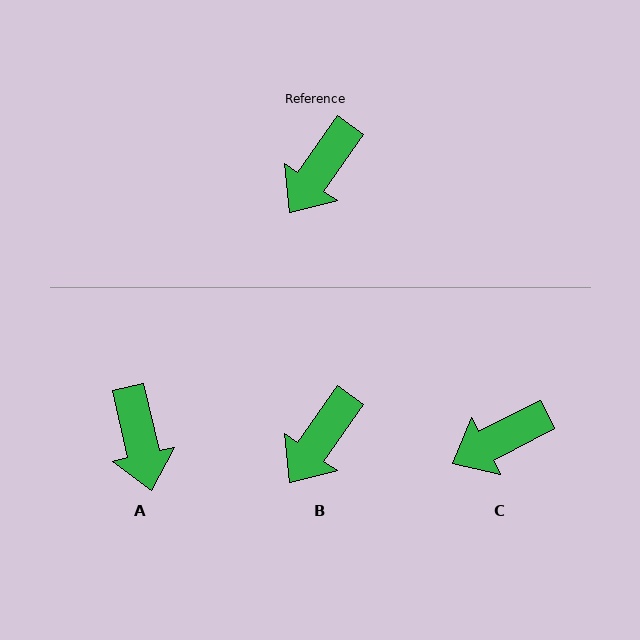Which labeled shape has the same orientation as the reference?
B.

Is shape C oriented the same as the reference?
No, it is off by about 28 degrees.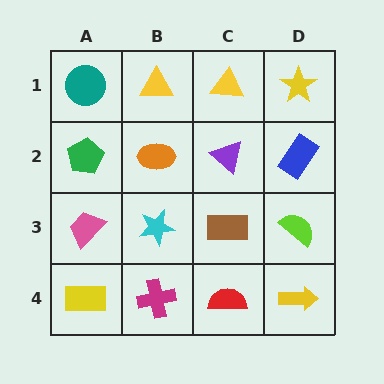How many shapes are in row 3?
4 shapes.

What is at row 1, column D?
A yellow star.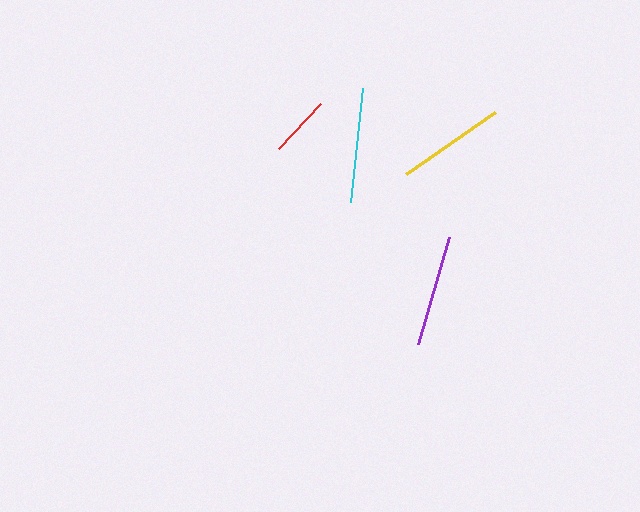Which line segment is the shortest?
The red line is the shortest at approximately 62 pixels.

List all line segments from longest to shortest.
From longest to shortest: cyan, purple, yellow, red.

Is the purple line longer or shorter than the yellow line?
The purple line is longer than the yellow line.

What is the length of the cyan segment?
The cyan segment is approximately 114 pixels long.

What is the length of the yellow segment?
The yellow segment is approximately 109 pixels long.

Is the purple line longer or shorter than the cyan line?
The cyan line is longer than the purple line.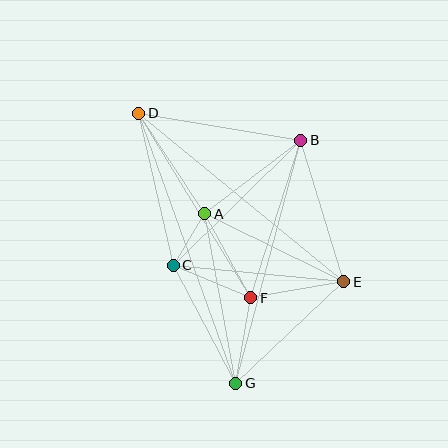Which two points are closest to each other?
Points A and C are closest to each other.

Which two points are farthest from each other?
Points D and G are farthest from each other.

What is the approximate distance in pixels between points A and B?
The distance between A and B is approximately 121 pixels.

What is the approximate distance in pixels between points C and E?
The distance between C and E is approximately 171 pixels.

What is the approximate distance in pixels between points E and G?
The distance between E and G is approximately 148 pixels.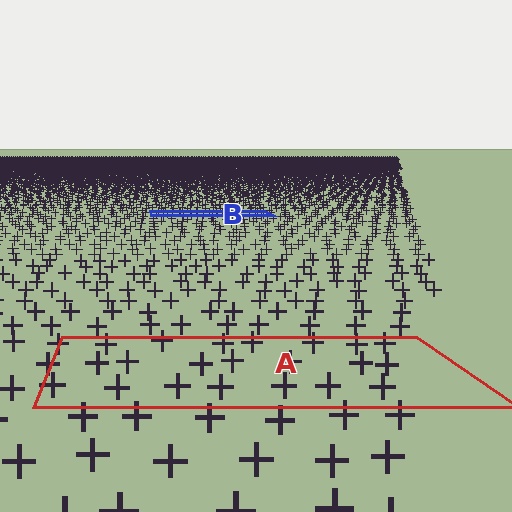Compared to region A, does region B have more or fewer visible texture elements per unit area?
Region B has more texture elements per unit area — they are packed more densely because it is farther away.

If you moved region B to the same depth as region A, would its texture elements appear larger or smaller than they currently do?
They would appear larger. At a closer depth, the same texture elements are projected at a bigger on-screen size.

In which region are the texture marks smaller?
The texture marks are smaller in region B, because it is farther away.